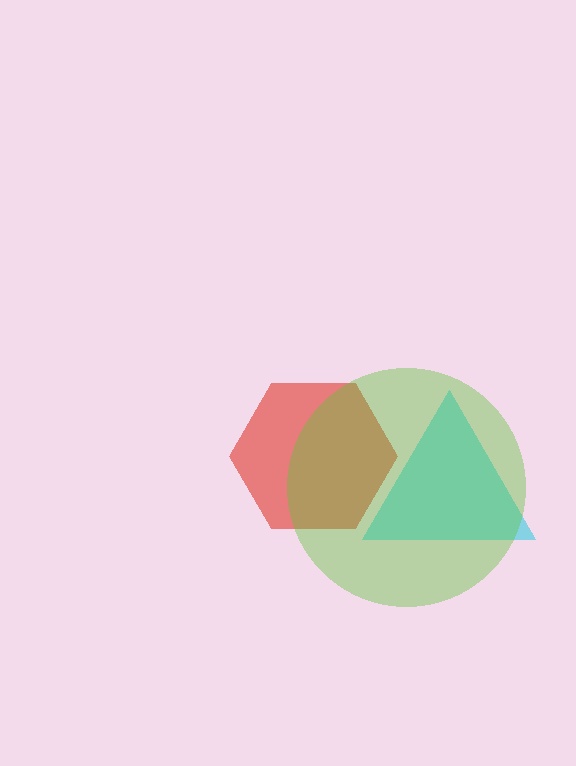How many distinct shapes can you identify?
There are 3 distinct shapes: a red hexagon, a cyan triangle, a lime circle.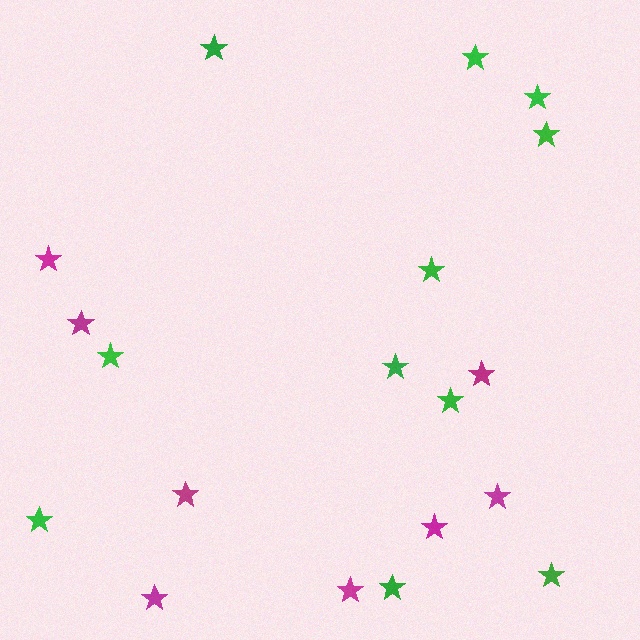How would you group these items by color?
There are 2 groups: one group of green stars (11) and one group of magenta stars (8).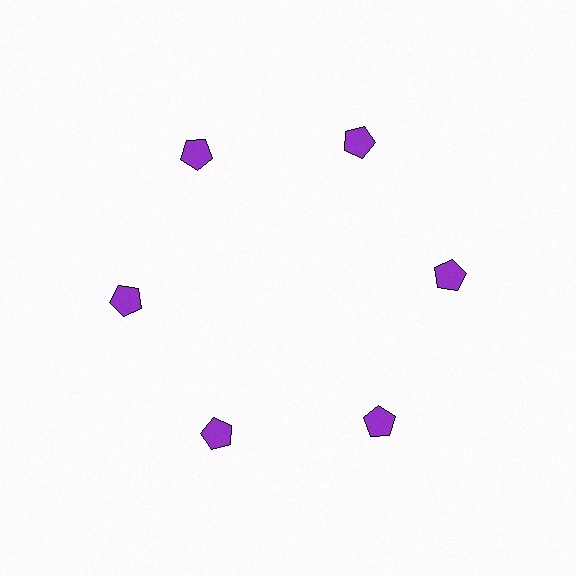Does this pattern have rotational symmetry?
Yes, this pattern has 6-fold rotational symmetry. It looks the same after rotating 60 degrees around the center.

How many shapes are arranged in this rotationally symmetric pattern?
There are 6 shapes, arranged in 6 groups of 1.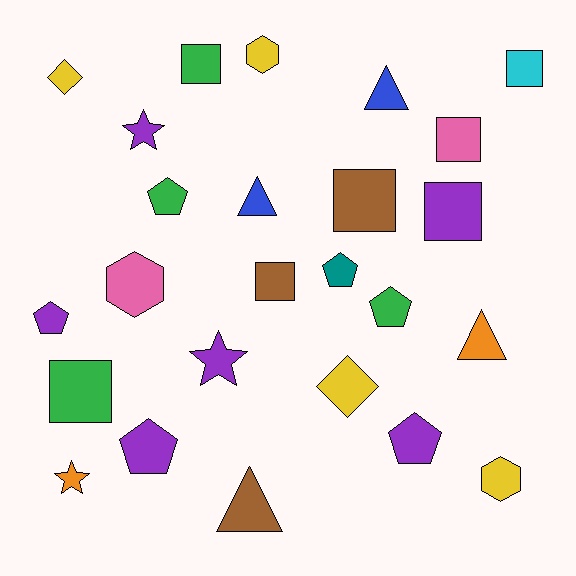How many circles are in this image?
There are no circles.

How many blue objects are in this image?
There are 2 blue objects.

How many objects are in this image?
There are 25 objects.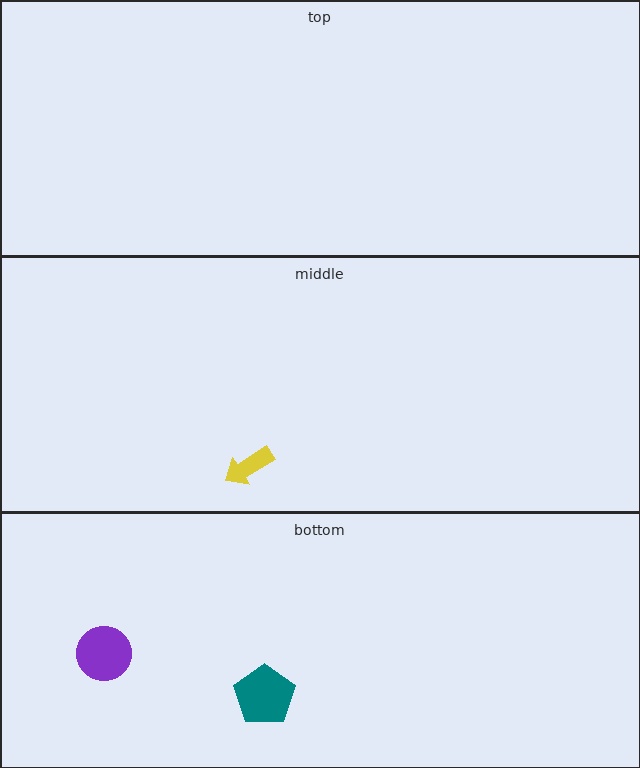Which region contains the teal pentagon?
The bottom region.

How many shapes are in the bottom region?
2.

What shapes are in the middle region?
The yellow arrow.